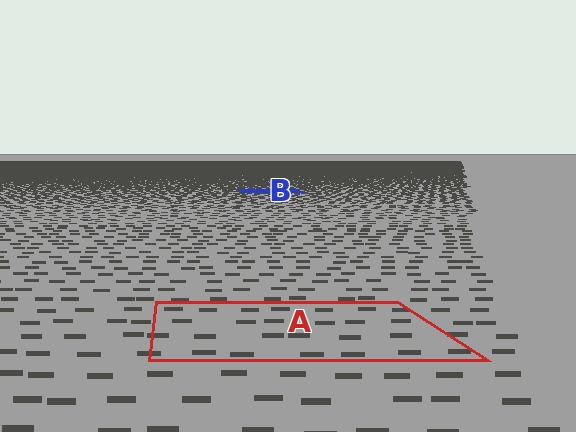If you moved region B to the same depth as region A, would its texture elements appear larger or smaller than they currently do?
They would appear larger. At a closer depth, the same texture elements are projected at a bigger on-screen size.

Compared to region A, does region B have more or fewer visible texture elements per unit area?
Region B has more texture elements per unit area — they are packed more densely because it is farther away.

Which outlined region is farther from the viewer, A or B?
Region B is farther from the viewer — the texture elements inside it appear smaller and more densely packed.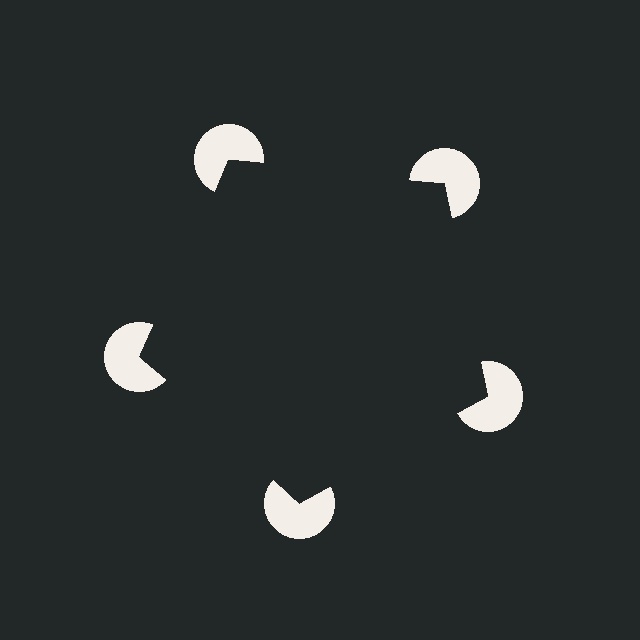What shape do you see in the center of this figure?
An illusory pentagon — its edges are inferred from the aligned wedge cuts in the pac-man discs, not physically drawn.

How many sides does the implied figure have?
5 sides.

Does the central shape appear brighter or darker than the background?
It typically appears slightly darker than the background, even though no actual brightness change is drawn.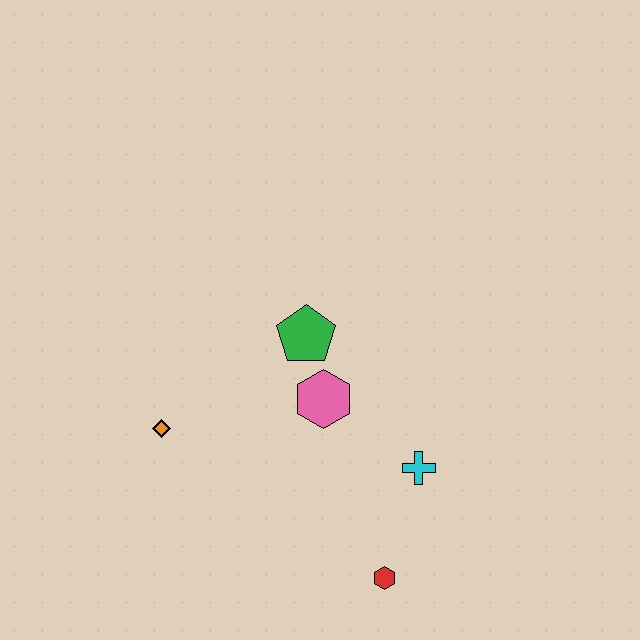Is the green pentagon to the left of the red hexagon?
Yes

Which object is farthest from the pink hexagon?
The red hexagon is farthest from the pink hexagon.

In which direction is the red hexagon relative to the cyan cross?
The red hexagon is below the cyan cross.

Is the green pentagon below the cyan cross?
No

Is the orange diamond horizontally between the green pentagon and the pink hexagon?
No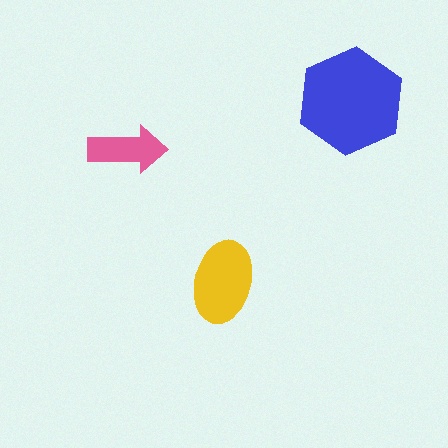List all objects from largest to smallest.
The blue hexagon, the yellow ellipse, the pink arrow.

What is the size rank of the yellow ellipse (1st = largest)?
2nd.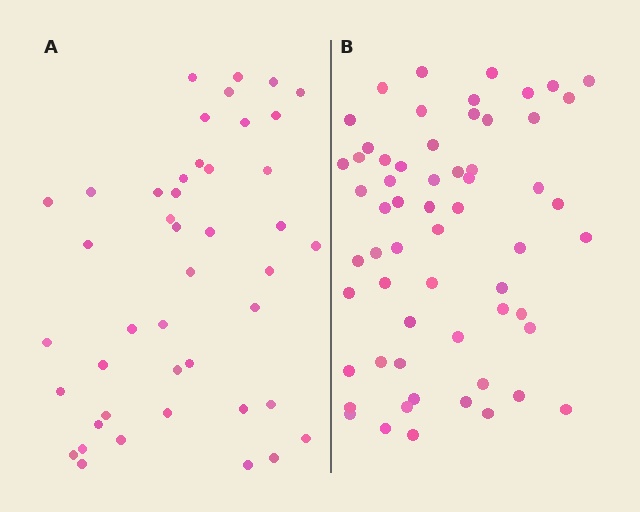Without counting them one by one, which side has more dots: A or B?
Region B (the right region) has more dots.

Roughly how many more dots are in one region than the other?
Region B has approximately 15 more dots than region A.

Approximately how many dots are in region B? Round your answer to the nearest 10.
About 60 dots.